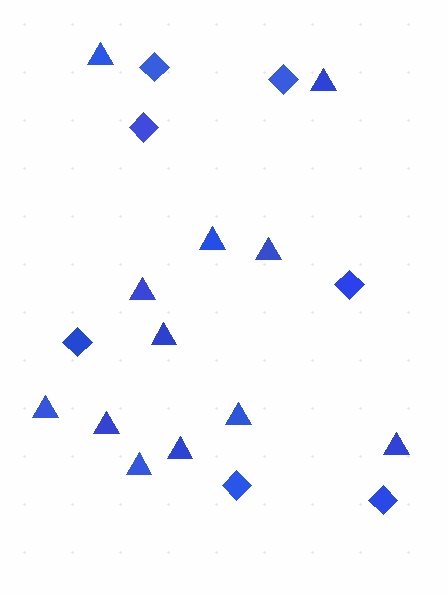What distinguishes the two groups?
There are 2 groups: one group of diamonds (7) and one group of triangles (12).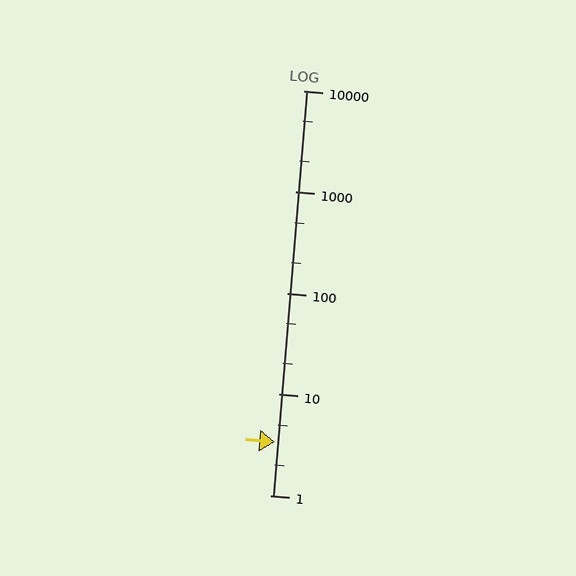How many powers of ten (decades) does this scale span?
The scale spans 4 decades, from 1 to 10000.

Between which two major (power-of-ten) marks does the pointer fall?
The pointer is between 1 and 10.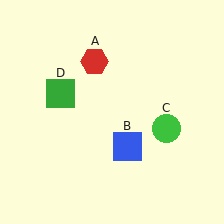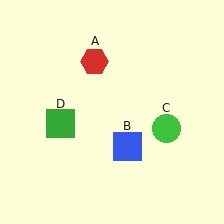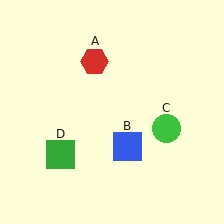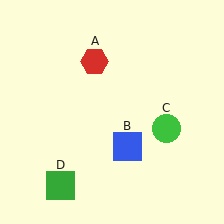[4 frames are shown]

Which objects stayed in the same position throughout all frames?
Red hexagon (object A) and blue square (object B) and green circle (object C) remained stationary.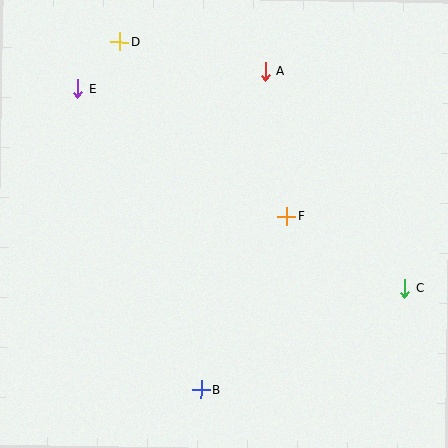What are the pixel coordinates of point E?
Point E is at (78, 89).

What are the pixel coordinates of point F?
Point F is at (287, 216).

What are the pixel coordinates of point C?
Point C is at (405, 288).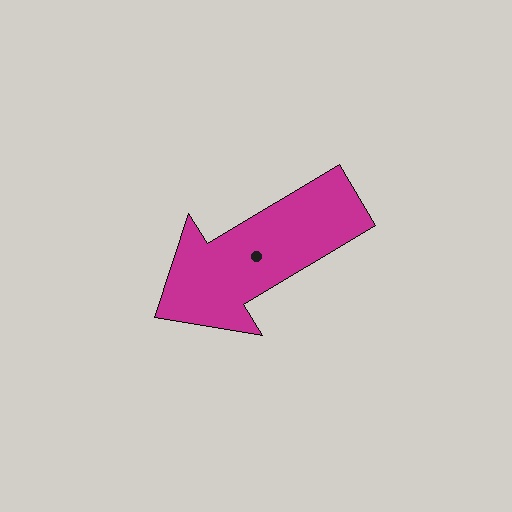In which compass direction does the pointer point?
Southwest.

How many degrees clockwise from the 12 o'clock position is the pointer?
Approximately 239 degrees.